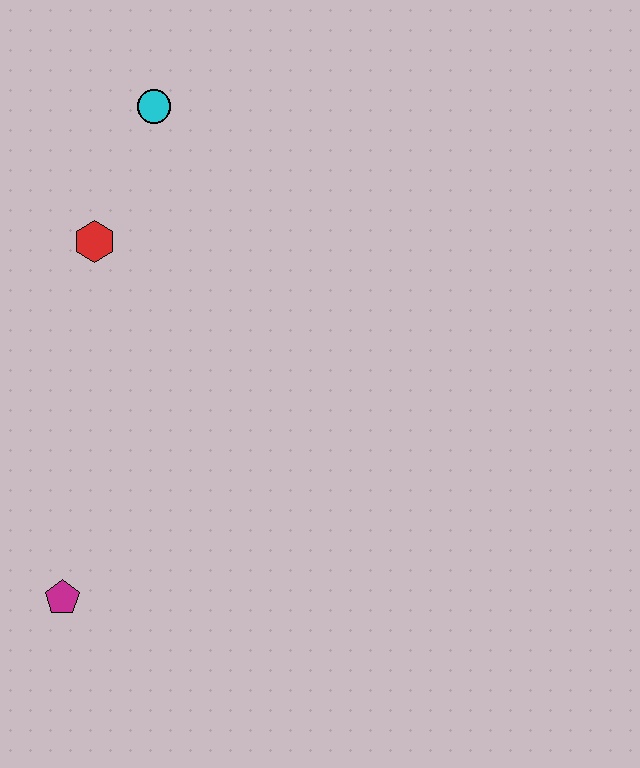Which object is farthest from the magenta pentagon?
The cyan circle is farthest from the magenta pentagon.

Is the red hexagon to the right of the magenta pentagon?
Yes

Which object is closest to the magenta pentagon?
The red hexagon is closest to the magenta pentagon.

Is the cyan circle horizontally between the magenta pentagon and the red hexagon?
No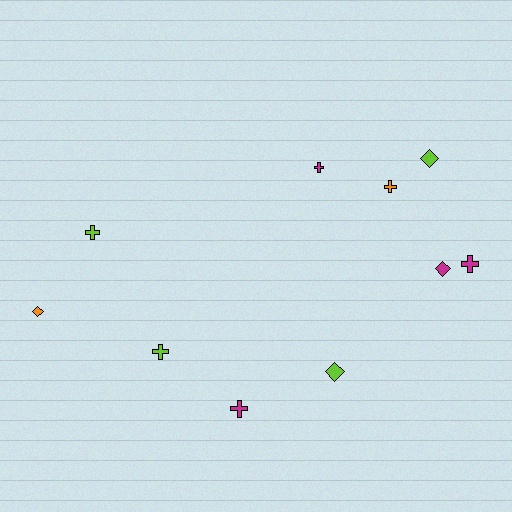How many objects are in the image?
There are 10 objects.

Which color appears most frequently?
Magenta, with 4 objects.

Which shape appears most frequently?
Cross, with 6 objects.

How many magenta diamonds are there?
There is 1 magenta diamond.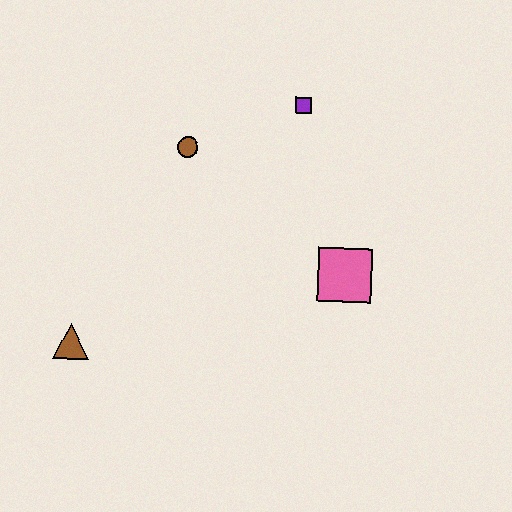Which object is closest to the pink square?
The purple square is closest to the pink square.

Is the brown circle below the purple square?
Yes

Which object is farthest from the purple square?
The brown triangle is farthest from the purple square.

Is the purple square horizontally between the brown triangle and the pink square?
Yes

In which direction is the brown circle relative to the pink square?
The brown circle is to the left of the pink square.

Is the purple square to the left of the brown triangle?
No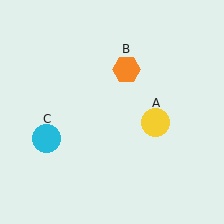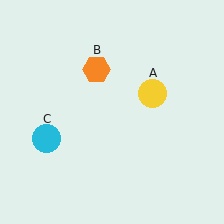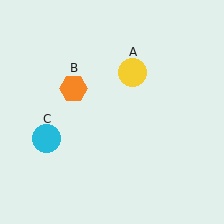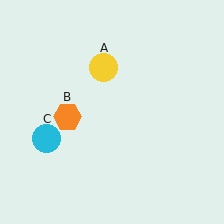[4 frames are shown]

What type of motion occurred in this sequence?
The yellow circle (object A), orange hexagon (object B) rotated counterclockwise around the center of the scene.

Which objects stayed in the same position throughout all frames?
Cyan circle (object C) remained stationary.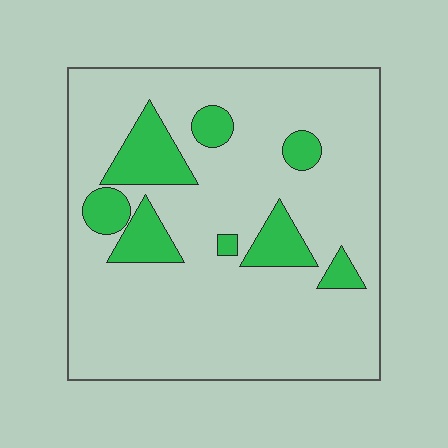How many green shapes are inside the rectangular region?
8.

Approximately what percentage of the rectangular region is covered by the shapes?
Approximately 15%.